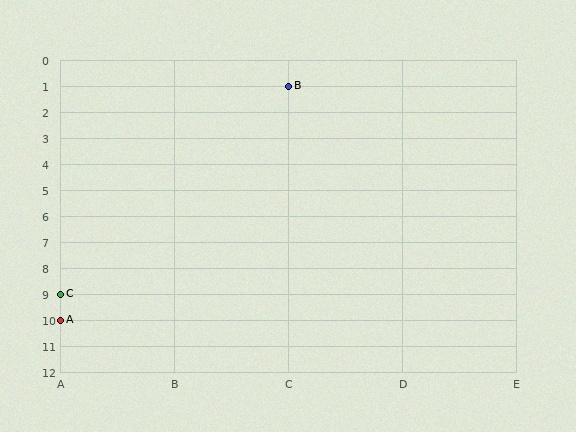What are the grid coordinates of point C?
Point C is at grid coordinates (A, 9).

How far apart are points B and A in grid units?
Points B and A are 2 columns and 9 rows apart (about 9.2 grid units diagonally).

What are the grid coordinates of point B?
Point B is at grid coordinates (C, 1).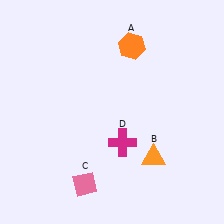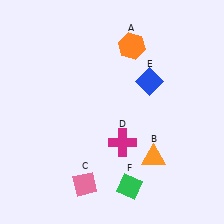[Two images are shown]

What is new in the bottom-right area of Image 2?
A green diamond (F) was added in the bottom-right area of Image 2.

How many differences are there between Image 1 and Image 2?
There are 2 differences between the two images.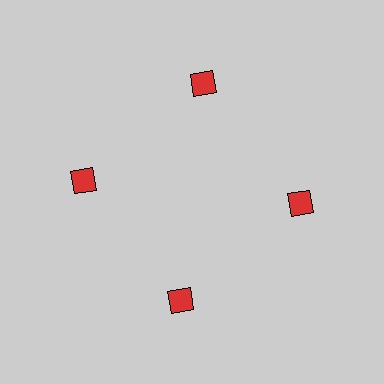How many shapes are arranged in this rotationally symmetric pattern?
There are 4 shapes, arranged in 4 groups of 1.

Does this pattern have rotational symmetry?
Yes, this pattern has 4-fold rotational symmetry. It looks the same after rotating 90 degrees around the center.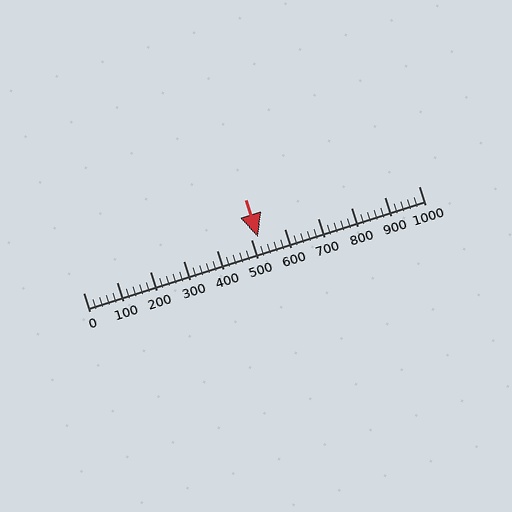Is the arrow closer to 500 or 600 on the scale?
The arrow is closer to 500.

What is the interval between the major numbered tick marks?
The major tick marks are spaced 100 units apart.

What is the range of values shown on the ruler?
The ruler shows values from 0 to 1000.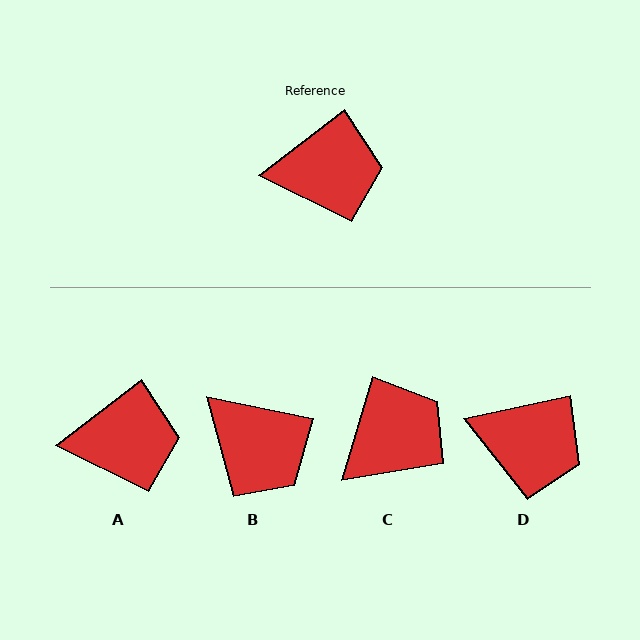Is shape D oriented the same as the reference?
No, it is off by about 25 degrees.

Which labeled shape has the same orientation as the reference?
A.